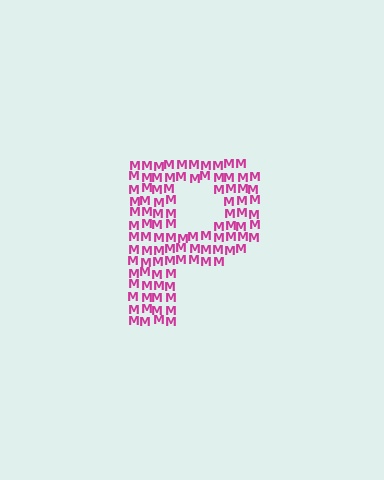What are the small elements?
The small elements are letter M's.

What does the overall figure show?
The overall figure shows the letter P.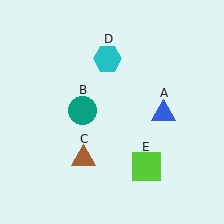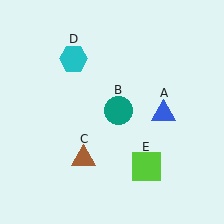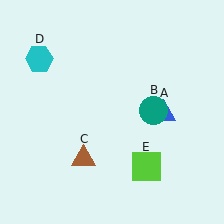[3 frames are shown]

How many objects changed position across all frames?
2 objects changed position: teal circle (object B), cyan hexagon (object D).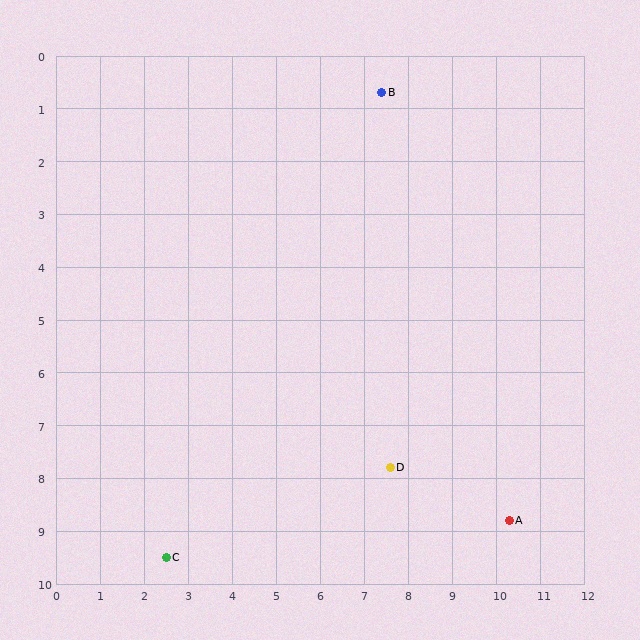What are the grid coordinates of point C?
Point C is at approximately (2.5, 9.5).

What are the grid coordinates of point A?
Point A is at approximately (10.3, 8.8).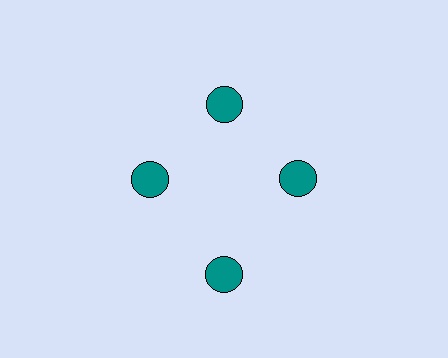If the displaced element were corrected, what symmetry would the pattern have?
It would have 4-fold rotational symmetry — the pattern would map onto itself every 90 degrees.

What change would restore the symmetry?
The symmetry would be restored by moving it inward, back onto the ring so that all 4 circles sit at equal angles and equal distance from the center.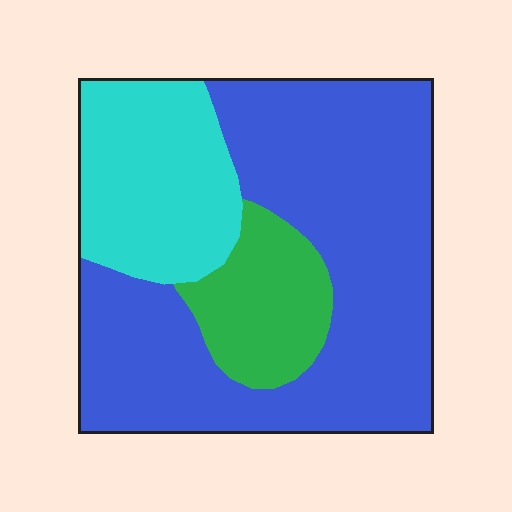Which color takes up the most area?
Blue, at roughly 60%.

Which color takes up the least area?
Green, at roughly 15%.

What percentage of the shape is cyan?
Cyan covers 23% of the shape.